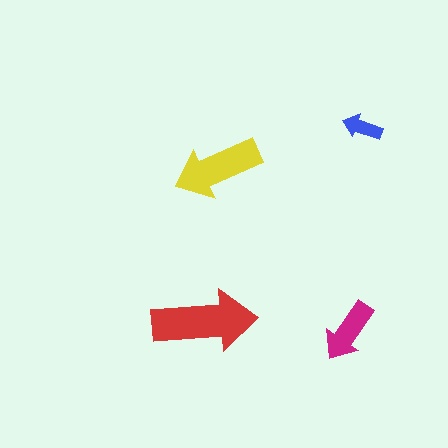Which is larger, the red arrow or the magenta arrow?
The red one.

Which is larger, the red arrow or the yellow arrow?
The red one.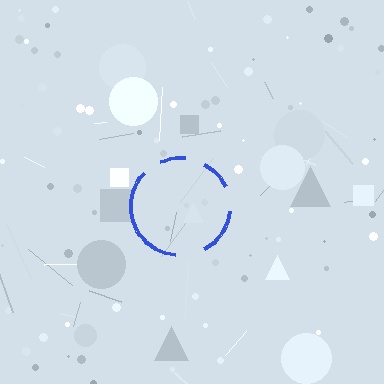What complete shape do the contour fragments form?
The contour fragments form a circle.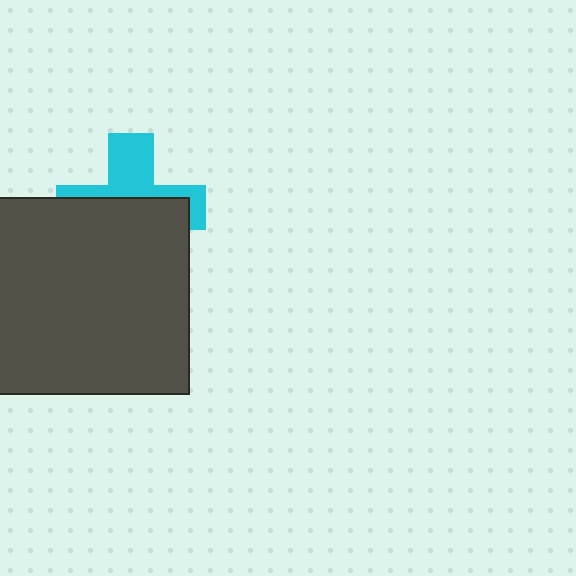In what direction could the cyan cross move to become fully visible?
The cyan cross could move up. That would shift it out from behind the dark gray square entirely.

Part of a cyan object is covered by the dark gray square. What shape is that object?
It is a cross.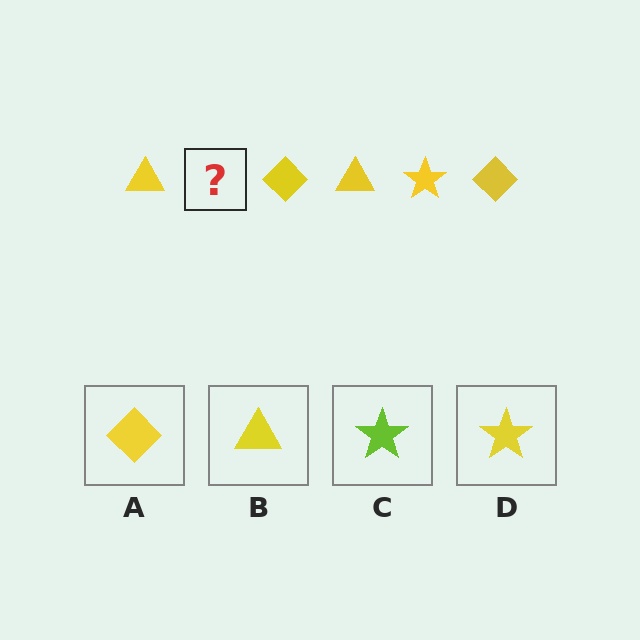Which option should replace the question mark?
Option D.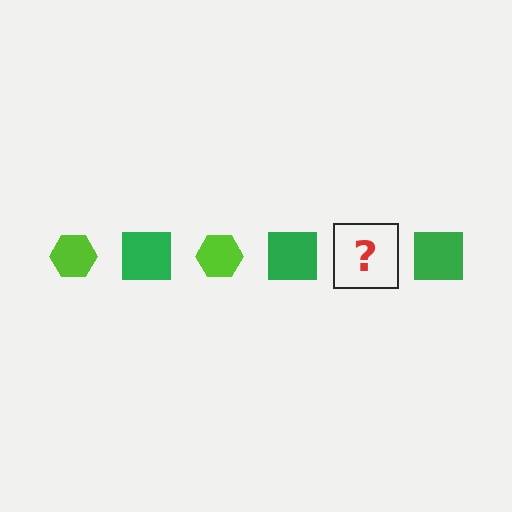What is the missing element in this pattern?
The missing element is a lime hexagon.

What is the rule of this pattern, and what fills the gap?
The rule is that the pattern alternates between lime hexagon and green square. The gap should be filled with a lime hexagon.